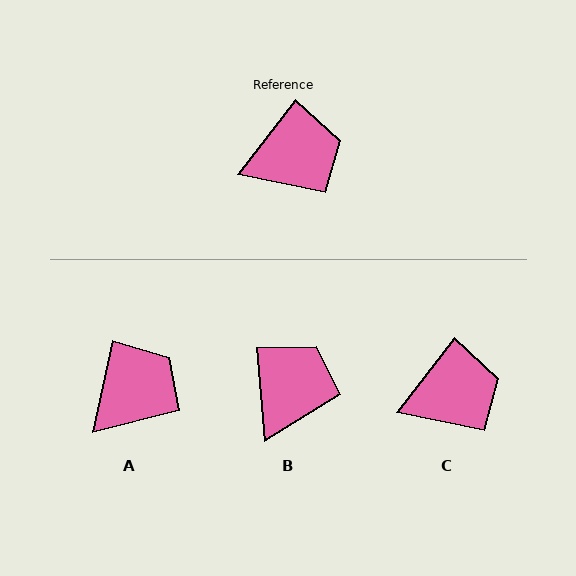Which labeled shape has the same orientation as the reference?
C.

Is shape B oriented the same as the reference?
No, it is off by about 43 degrees.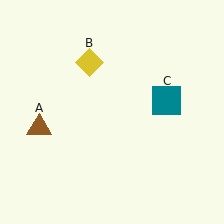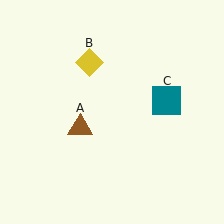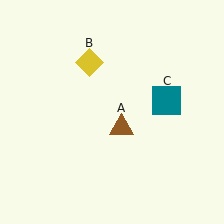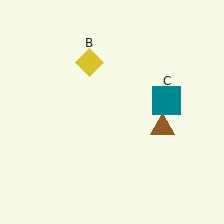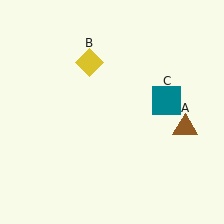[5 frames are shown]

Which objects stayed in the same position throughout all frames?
Yellow diamond (object B) and teal square (object C) remained stationary.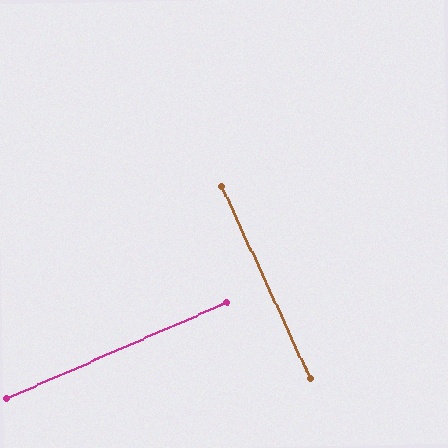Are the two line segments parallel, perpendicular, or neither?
Perpendicular — they meet at approximately 89°.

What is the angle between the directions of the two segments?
Approximately 89 degrees.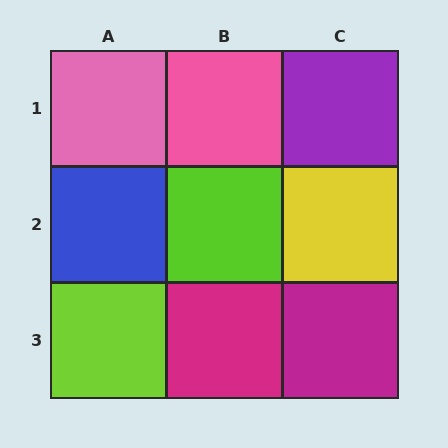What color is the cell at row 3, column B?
Magenta.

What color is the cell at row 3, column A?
Lime.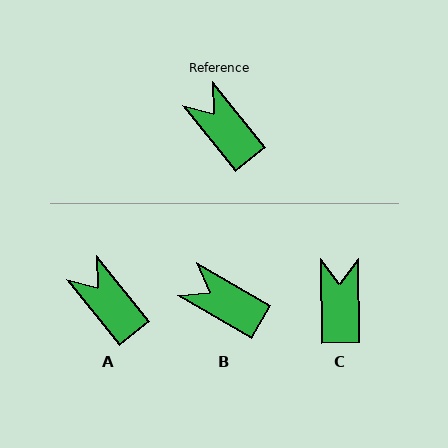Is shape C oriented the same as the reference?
No, it is off by about 38 degrees.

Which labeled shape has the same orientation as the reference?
A.